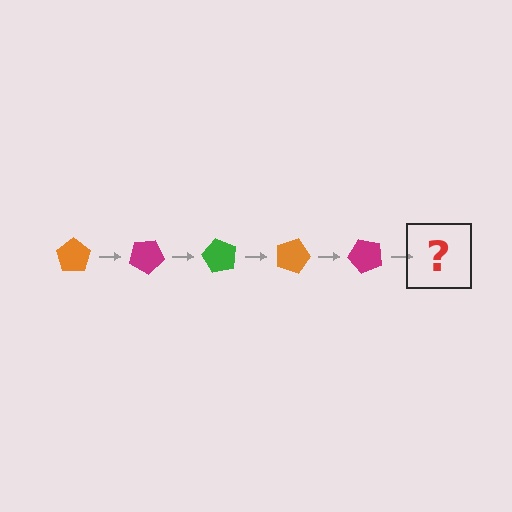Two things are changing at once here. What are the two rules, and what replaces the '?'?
The two rules are that it rotates 30 degrees each step and the color cycles through orange, magenta, and green. The '?' should be a green pentagon, rotated 150 degrees from the start.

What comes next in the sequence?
The next element should be a green pentagon, rotated 150 degrees from the start.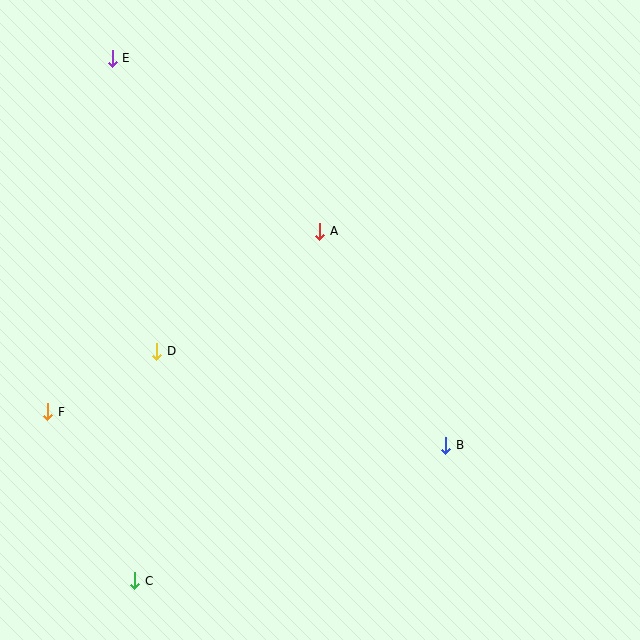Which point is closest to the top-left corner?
Point E is closest to the top-left corner.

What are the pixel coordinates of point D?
Point D is at (157, 351).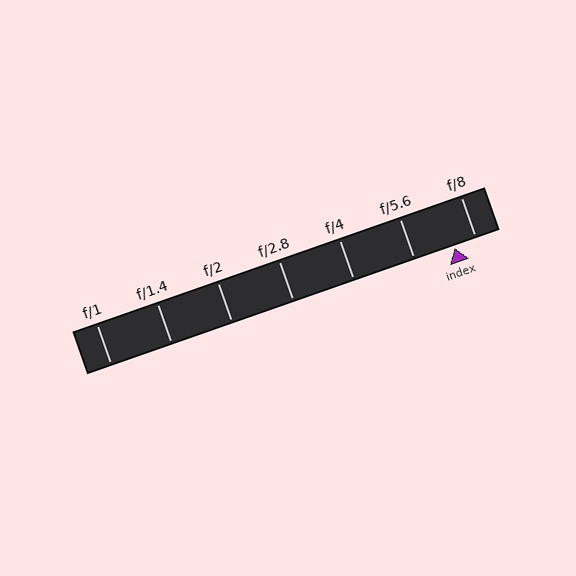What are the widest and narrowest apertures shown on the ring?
The widest aperture shown is f/1 and the narrowest is f/8.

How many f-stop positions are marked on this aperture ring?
There are 7 f-stop positions marked.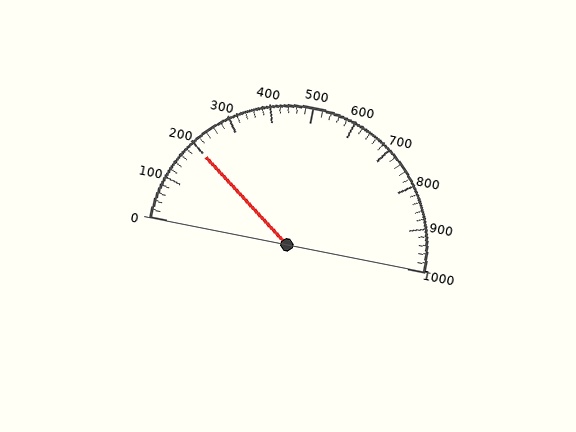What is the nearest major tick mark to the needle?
The nearest major tick mark is 200.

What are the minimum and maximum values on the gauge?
The gauge ranges from 0 to 1000.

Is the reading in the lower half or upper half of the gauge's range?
The reading is in the lower half of the range (0 to 1000).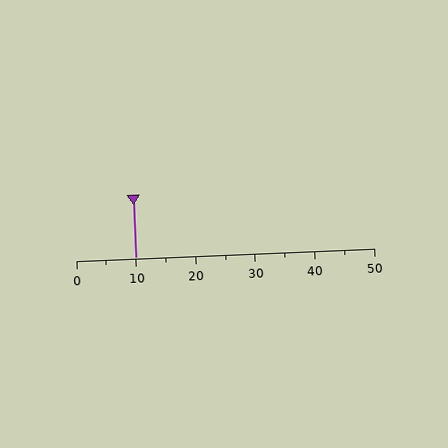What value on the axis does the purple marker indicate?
The marker indicates approximately 10.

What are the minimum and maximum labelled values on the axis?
The axis runs from 0 to 50.